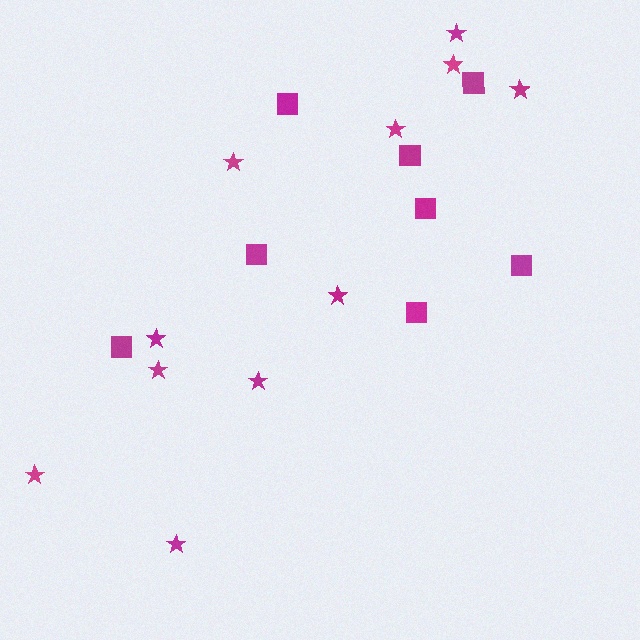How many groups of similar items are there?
There are 2 groups: one group of stars (11) and one group of squares (8).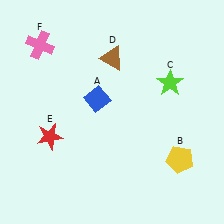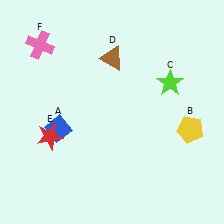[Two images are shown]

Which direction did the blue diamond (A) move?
The blue diamond (A) moved left.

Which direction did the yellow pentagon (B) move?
The yellow pentagon (B) moved up.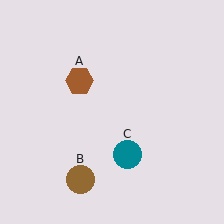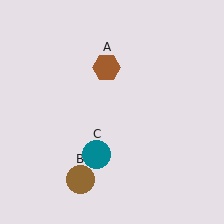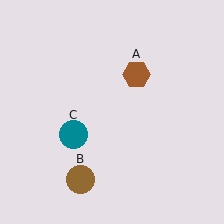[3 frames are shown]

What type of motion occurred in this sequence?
The brown hexagon (object A), teal circle (object C) rotated clockwise around the center of the scene.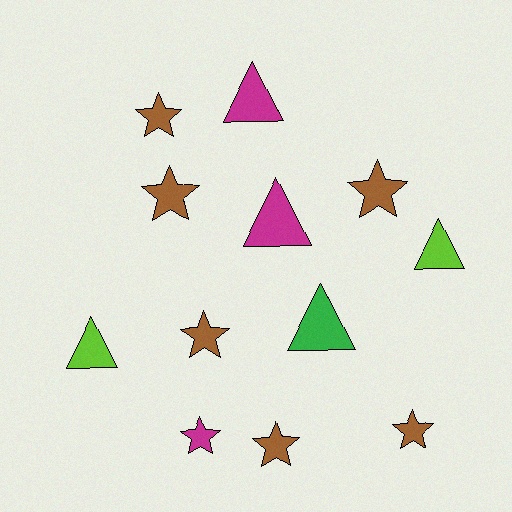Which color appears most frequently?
Brown, with 6 objects.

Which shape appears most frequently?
Star, with 7 objects.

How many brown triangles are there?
There are no brown triangles.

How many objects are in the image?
There are 12 objects.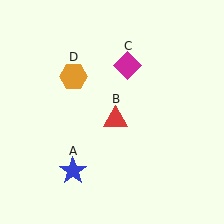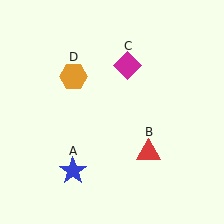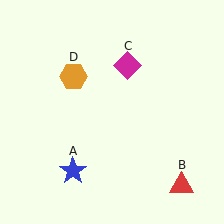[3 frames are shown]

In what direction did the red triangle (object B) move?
The red triangle (object B) moved down and to the right.